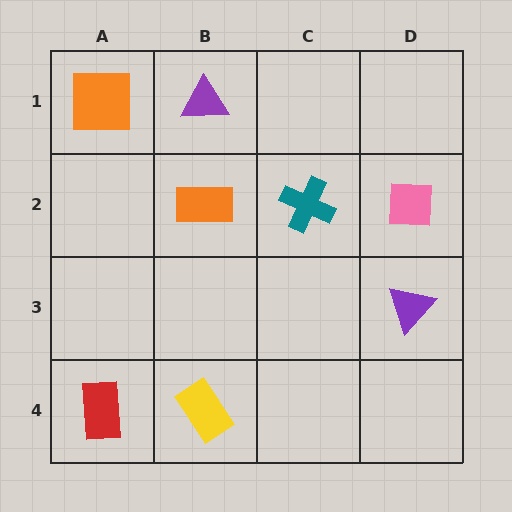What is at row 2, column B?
An orange rectangle.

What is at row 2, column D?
A pink square.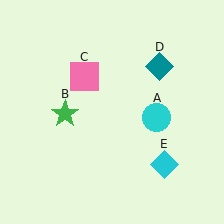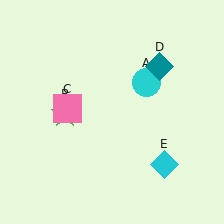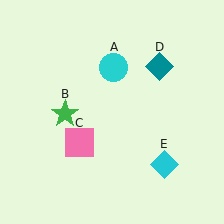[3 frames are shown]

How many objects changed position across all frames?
2 objects changed position: cyan circle (object A), pink square (object C).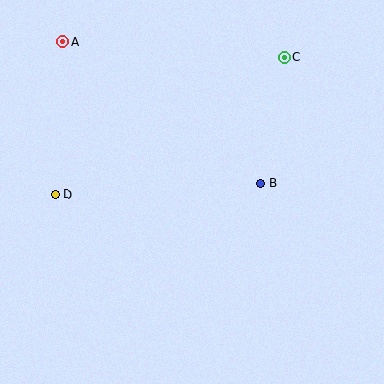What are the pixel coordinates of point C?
Point C is at (284, 57).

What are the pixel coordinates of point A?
Point A is at (63, 42).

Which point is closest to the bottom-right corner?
Point B is closest to the bottom-right corner.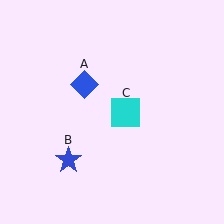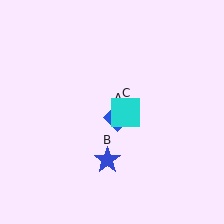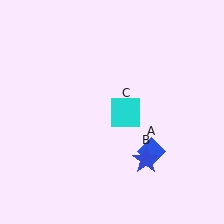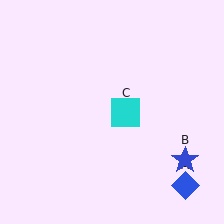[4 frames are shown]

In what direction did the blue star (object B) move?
The blue star (object B) moved right.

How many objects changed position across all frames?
2 objects changed position: blue diamond (object A), blue star (object B).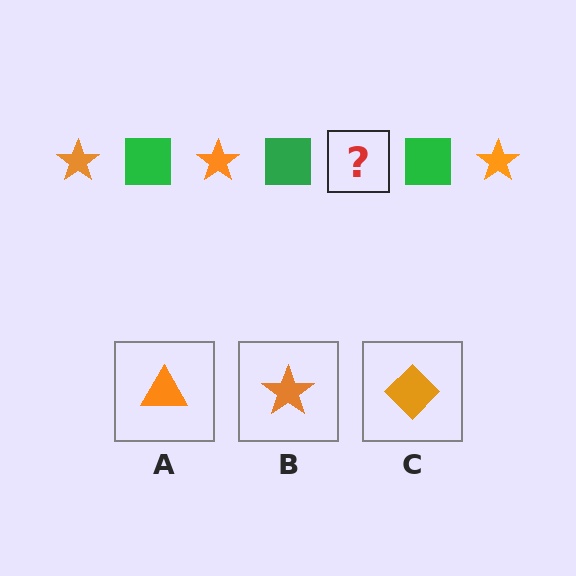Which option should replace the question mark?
Option B.